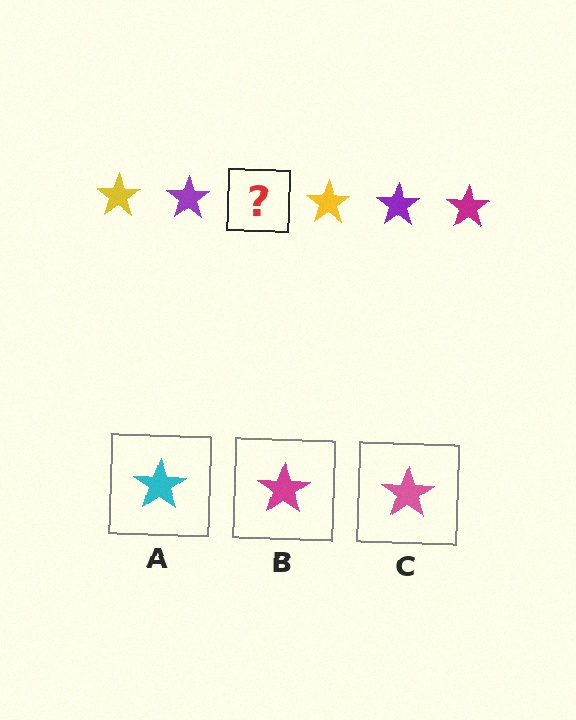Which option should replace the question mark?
Option B.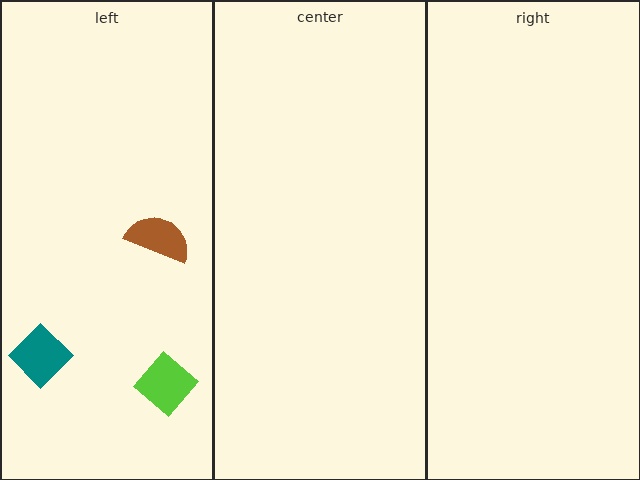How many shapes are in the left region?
3.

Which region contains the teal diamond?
The left region.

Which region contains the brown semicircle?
The left region.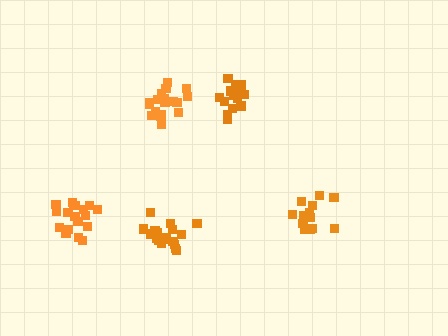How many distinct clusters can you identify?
There are 5 distinct clusters.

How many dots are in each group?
Group 1: 14 dots, Group 2: 18 dots, Group 3: 15 dots, Group 4: 19 dots, Group 5: 19 dots (85 total).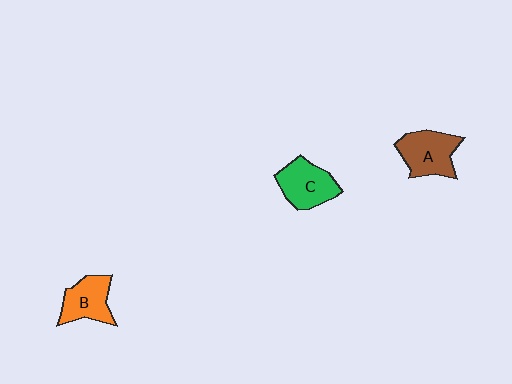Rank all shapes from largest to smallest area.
From largest to smallest: A (brown), C (green), B (orange).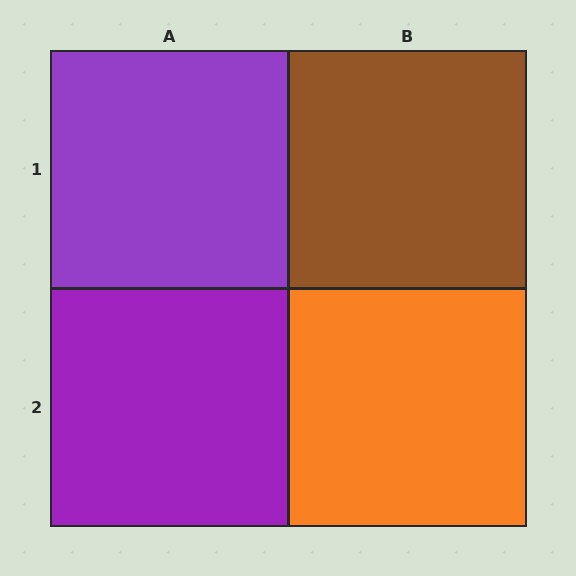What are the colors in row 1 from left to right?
Purple, brown.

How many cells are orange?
1 cell is orange.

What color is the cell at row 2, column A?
Purple.